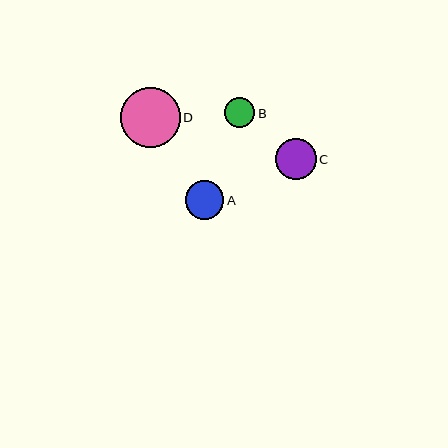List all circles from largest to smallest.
From largest to smallest: D, C, A, B.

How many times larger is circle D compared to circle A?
Circle D is approximately 1.5 times the size of circle A.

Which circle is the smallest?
Circle B is the smallest with a size of approximately 30 pixels.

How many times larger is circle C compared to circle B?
Circle C is approximately 1.4 times the size of circle B.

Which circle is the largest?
Circle D is the largest with a size of approximately 59 pixels.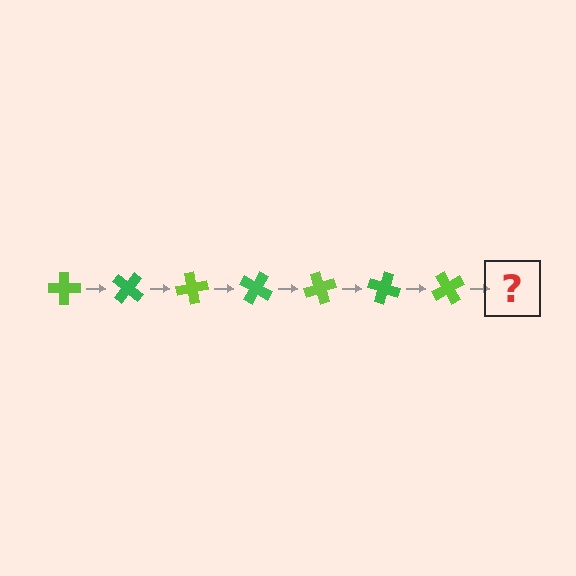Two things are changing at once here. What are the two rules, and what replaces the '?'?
The two rules are that it rotates 40 degrees each step and the color cycles through lime and green. The '?' should be a green cross, rotated 280 degrees from the start.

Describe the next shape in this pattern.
It should be a green cross, rotated 280 degrees from the start.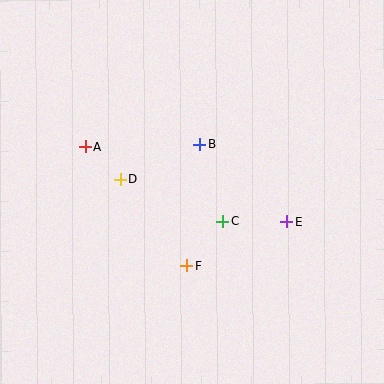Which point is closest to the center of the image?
Point C at (223, 221) is closest to the center.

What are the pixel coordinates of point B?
Point B is at (199, 144).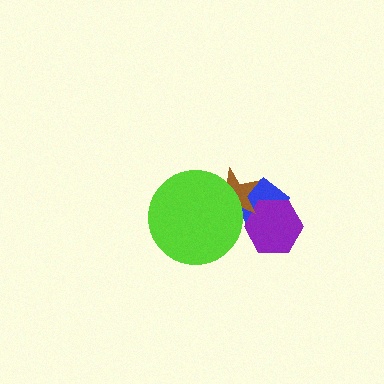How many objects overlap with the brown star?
3 objects overlap with the brown star.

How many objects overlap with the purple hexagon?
2 objects overlap with the purple hexagon.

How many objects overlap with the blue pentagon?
2 objects overlap with the blue pentagon.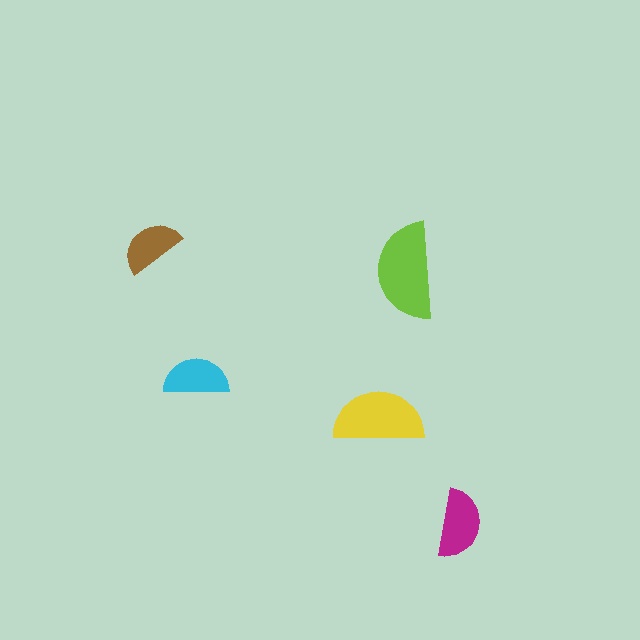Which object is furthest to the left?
The brown semicircle is leftmost.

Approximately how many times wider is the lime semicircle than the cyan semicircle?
About 1.5 times wider.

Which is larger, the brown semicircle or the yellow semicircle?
The yellow one.